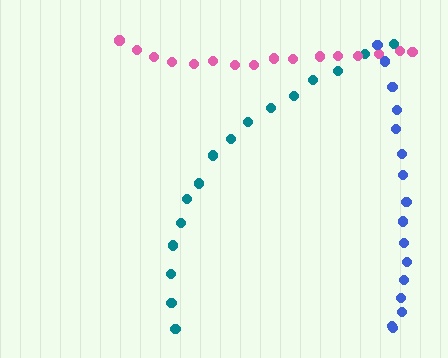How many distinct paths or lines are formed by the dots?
There are 3 distinct paths.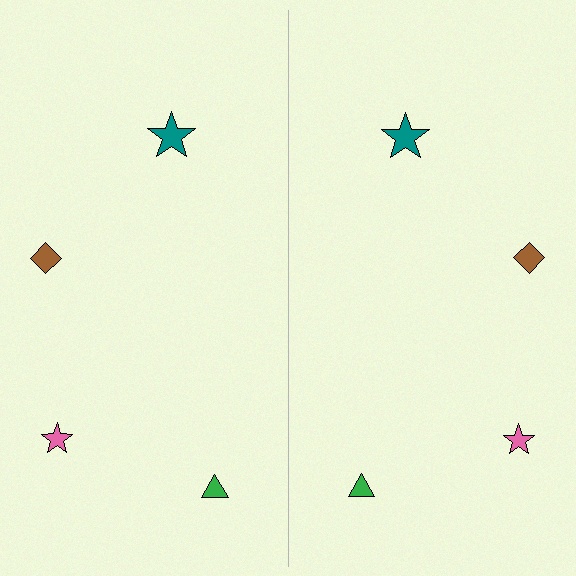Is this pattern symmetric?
Yes, this pattern has bilateral (reflection) symmetry.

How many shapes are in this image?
There are 8 shapes in this image.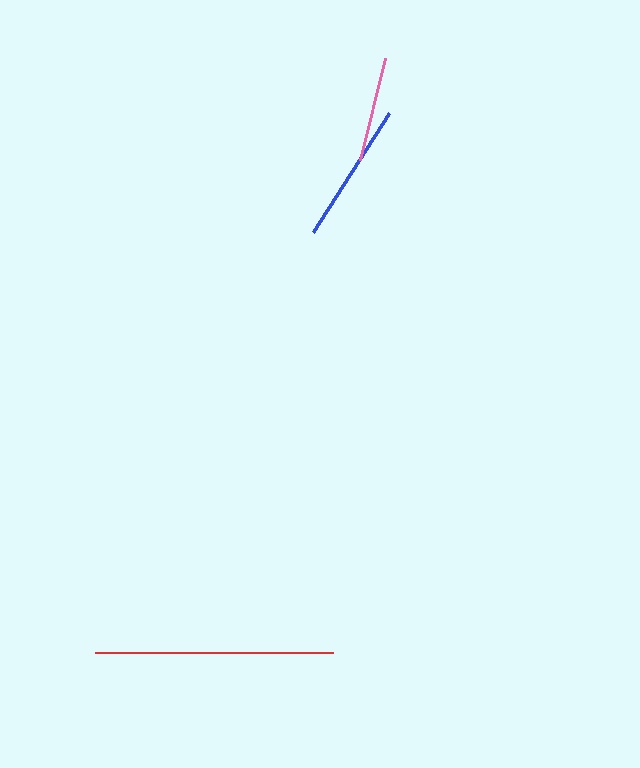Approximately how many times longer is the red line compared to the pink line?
The red line is approximately 2.3 times the length of the pink line.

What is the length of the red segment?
The red segment is approximately 237 pixels long.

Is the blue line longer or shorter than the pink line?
The blue line is longer than the pink line.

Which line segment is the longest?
The red line is the longest at approximately 237 pixels.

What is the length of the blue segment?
The blue segment is approximately 141 pixels long.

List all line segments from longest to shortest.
From longest to shortest: red, blue, pink.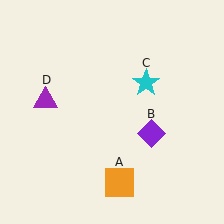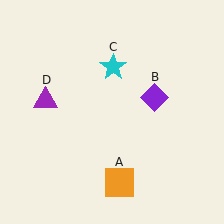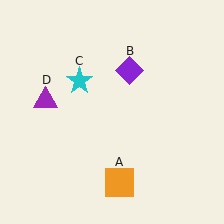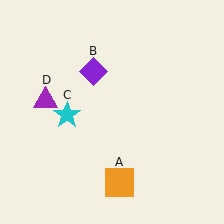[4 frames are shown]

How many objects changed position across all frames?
2 objects changed position: purple diamond (object B), cyan star (object C).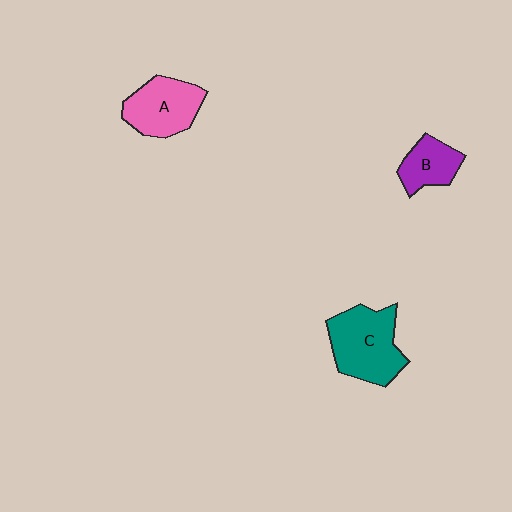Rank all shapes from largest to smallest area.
From largest to smallest: C (teal), A (pink), B (purple).